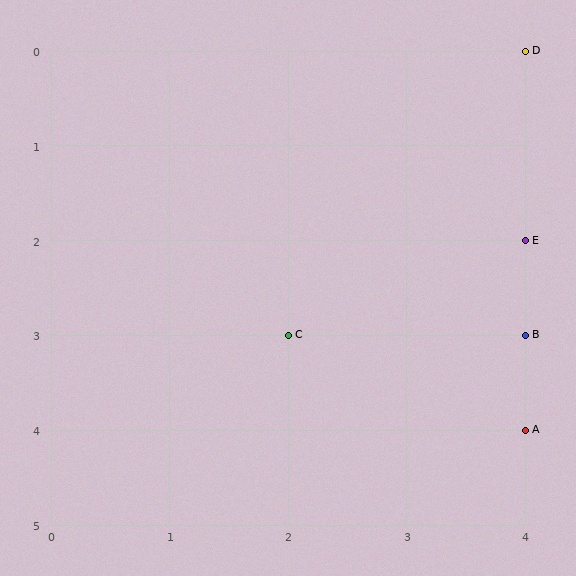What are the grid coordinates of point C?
Point C is at grid coordinates (2, 3).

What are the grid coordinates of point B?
Point B is at grid coordinates (4, 3).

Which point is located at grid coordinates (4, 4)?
Point A is at (4, 4).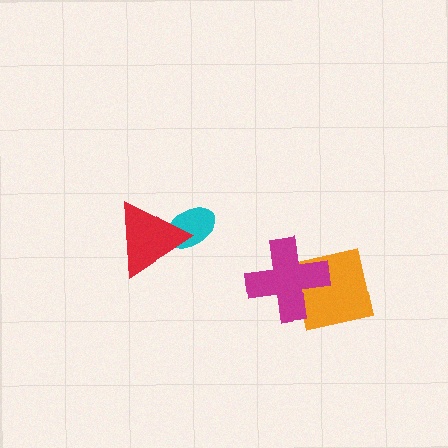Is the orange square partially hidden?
Yes, it is partially covered by another shape.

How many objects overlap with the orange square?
1 object overlaps with the orange square.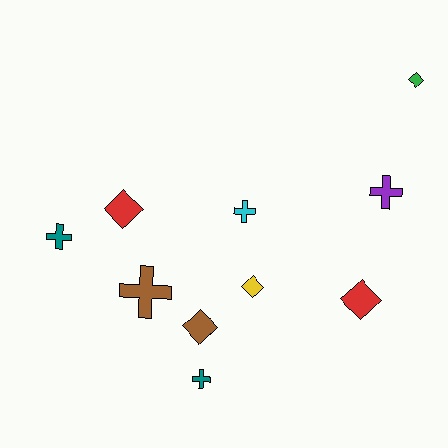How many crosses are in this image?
There are 5 crosses.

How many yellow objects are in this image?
There is 1 yellow object.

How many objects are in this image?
There are 10 objects.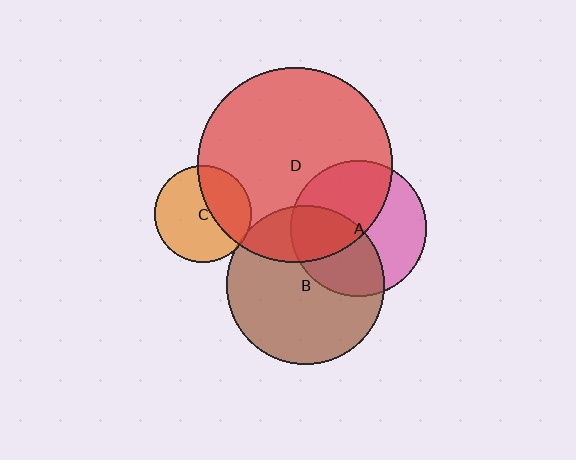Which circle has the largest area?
Circle D (red).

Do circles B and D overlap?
Yes.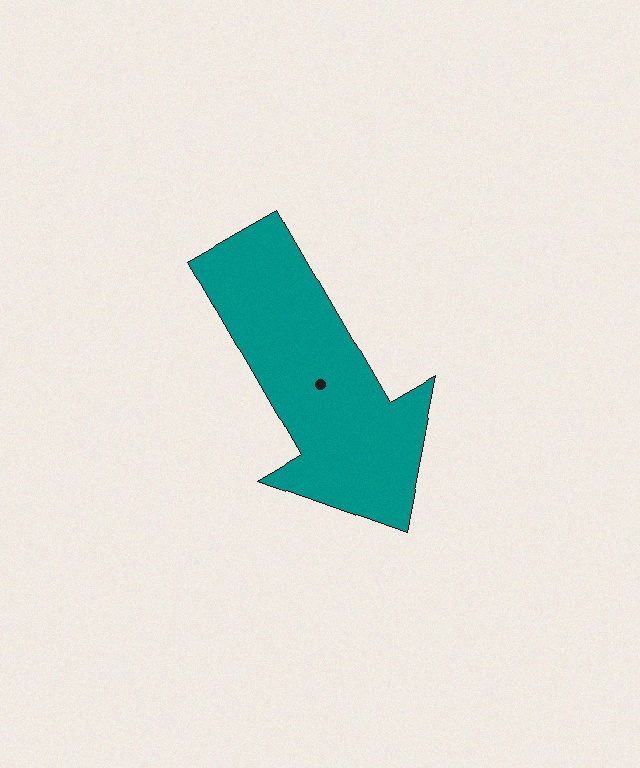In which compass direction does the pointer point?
Southeast.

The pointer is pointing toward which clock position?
Roughly 5 o'clock.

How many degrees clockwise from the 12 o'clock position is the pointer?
Approximately 150 degrees.